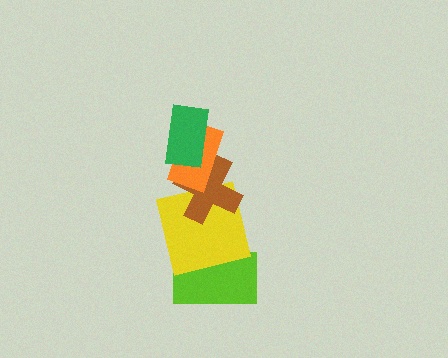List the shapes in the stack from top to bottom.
From top to bottom: the green rectangle, the orange rectangle, the brown cross, the yellow square, the lime rectangle.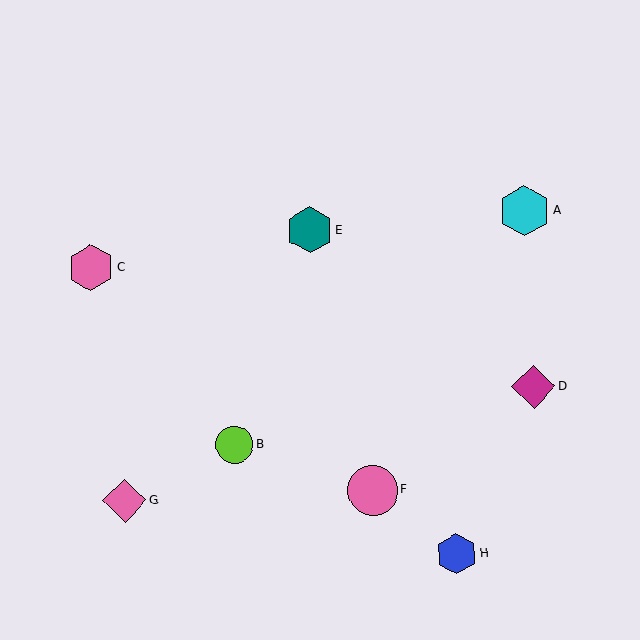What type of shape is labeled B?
Shape B is a lime circle.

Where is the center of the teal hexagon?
The center of the teal hexagon is at (309, 230).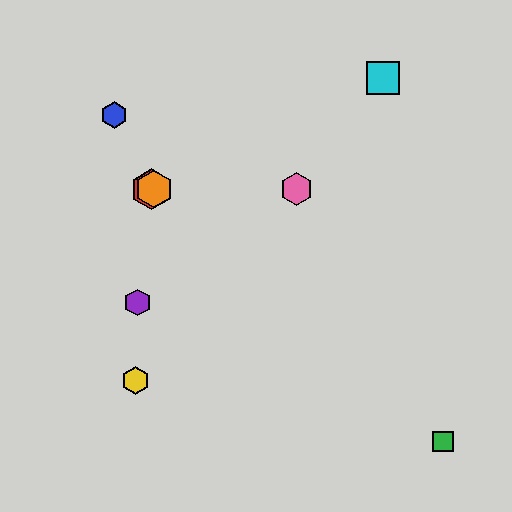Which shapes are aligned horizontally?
The red hexagon, the orange hexagon, the pink hexagon are aligned horizontally.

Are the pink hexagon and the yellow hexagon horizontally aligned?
No, the pink hexagon is at y≈189 and the yellow hexagon is at y≈381.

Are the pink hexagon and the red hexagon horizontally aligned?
Yes, both are at y≈189.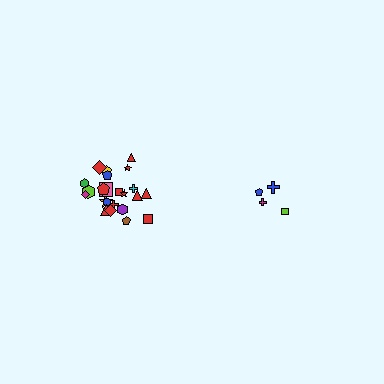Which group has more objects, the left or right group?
The left group.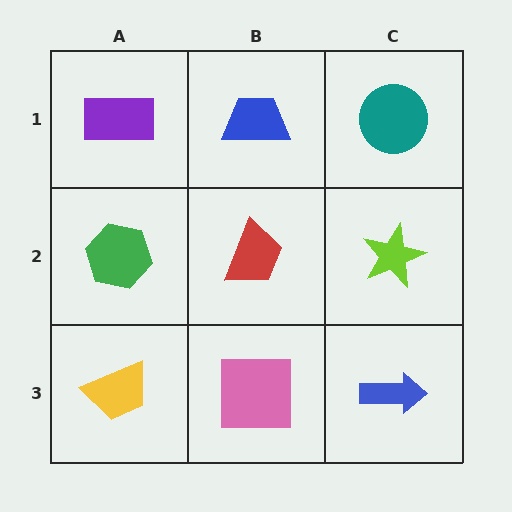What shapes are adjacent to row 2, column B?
A blue trapezoid (row 1, column B), a pink square (row 3, column B), a green hexagon (row 2, column A), a lime star (row 2, column C).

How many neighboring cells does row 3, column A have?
2.